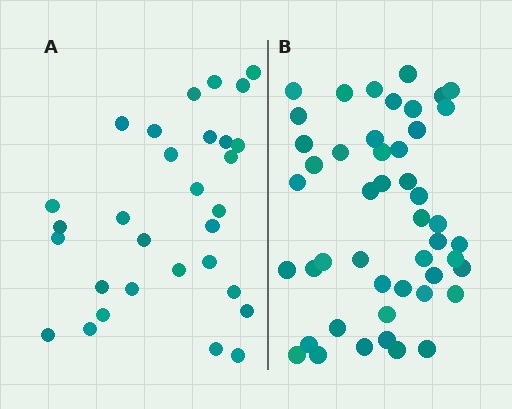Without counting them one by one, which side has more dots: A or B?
Region B (the right region) has more dots.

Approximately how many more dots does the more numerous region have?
Region B has approximately 15 more dots than region A.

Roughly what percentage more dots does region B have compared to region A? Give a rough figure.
About 55% more.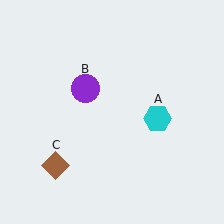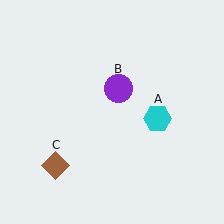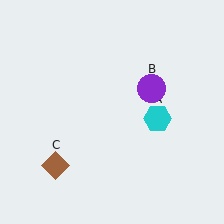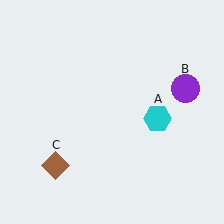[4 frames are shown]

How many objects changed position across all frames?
1 object changed position: purple circle (object B).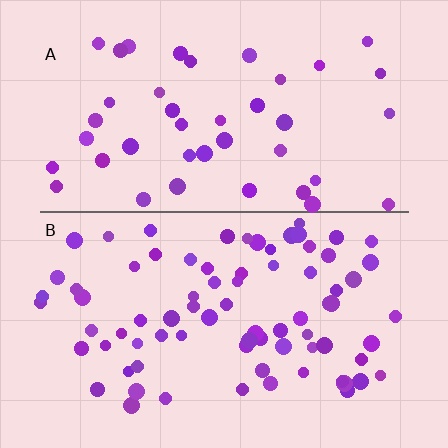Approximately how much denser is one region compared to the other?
Approximately 1.8× — region B over region A.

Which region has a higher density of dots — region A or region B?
B (the bottom).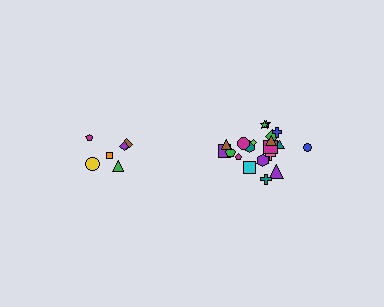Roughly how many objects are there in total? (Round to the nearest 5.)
Roughly 30 objects in total.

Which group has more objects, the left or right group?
The right group.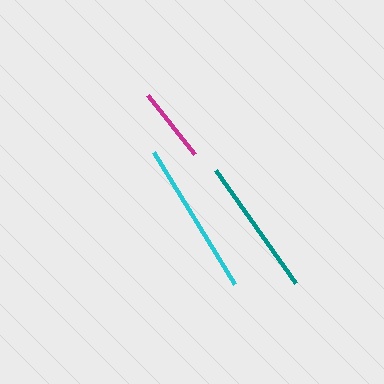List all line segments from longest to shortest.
From longest to shortest: cyan, teal, magenta.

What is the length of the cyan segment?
The cyan segment is approximately 155 pixels long.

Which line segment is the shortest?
The magenta line is the shortest at approximately 76 pixels.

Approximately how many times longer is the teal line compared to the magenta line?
The teal line is approximately 1.8 times the length of the magenta line.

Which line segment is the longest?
The cyan line is the longest at approximately 155 pixels.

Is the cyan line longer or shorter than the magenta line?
The cyan line is longer than the magenta line.